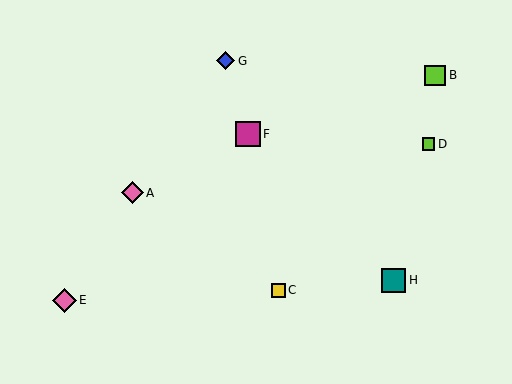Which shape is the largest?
The magenta square (labeled F) is the largest.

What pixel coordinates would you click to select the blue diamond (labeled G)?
Click at (226, 61) to select the blue diamond G.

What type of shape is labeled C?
Shape C is a yellow square.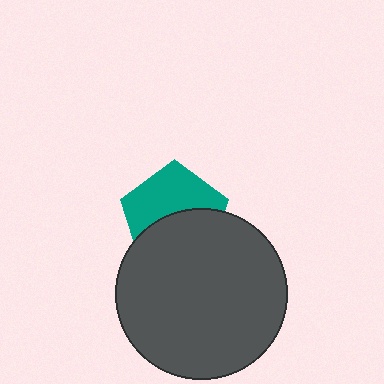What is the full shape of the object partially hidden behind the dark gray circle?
The partially hidden object is a teal pentagon.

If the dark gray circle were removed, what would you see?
You would see the complete teal pentagon.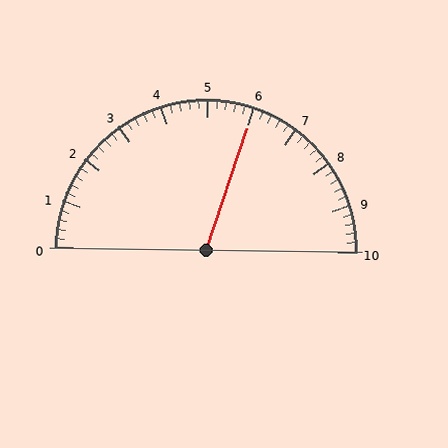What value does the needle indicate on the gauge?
The needle indicates approximately 6.0.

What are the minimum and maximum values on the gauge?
The gauge ranges from 0 to 10.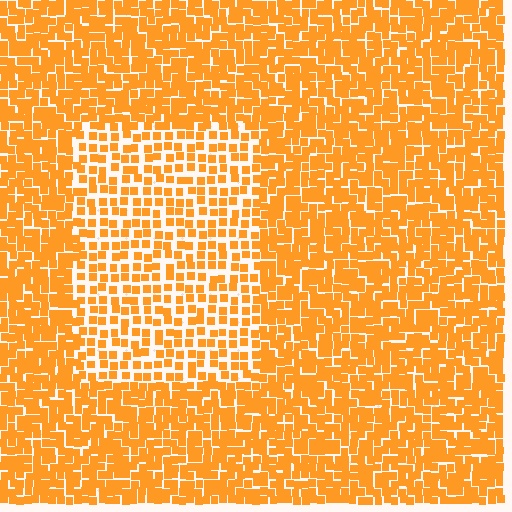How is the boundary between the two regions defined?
The boundary is defined by a change in element density (approximately 1.8x ratio). All elements are the same color, size, and shape.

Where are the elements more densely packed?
The elements are more densely packed outside the rectangle boundary.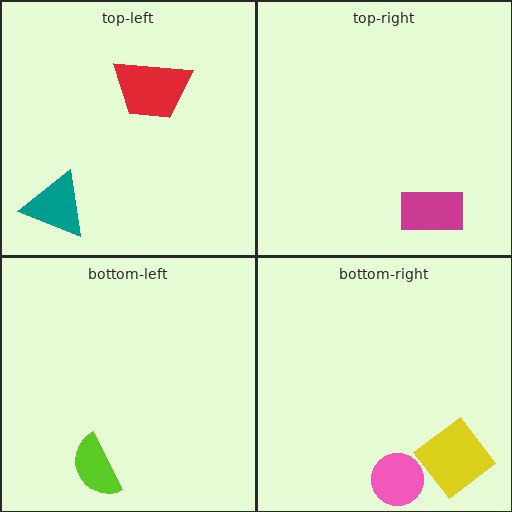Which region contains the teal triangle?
The top-left region.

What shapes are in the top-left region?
The red trapezoid, the teal triangle.